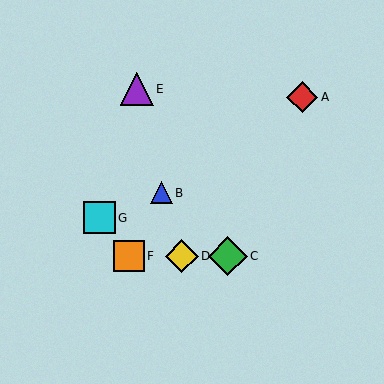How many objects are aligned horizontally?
3 objects (C, D, F) are aligned horizontally.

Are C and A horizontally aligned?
No, C is at y≈256 and A is at y≈97.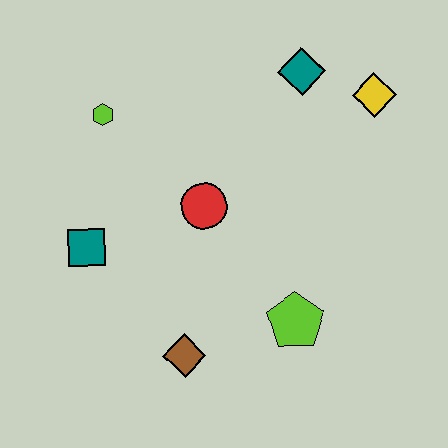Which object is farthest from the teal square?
The yellow diamond is farthest from the teal square.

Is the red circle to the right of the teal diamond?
No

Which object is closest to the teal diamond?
The yellow diamond is closest to the teal diamond.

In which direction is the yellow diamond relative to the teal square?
The yellow diamond is to the right of the teal square.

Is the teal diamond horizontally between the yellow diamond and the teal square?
Yes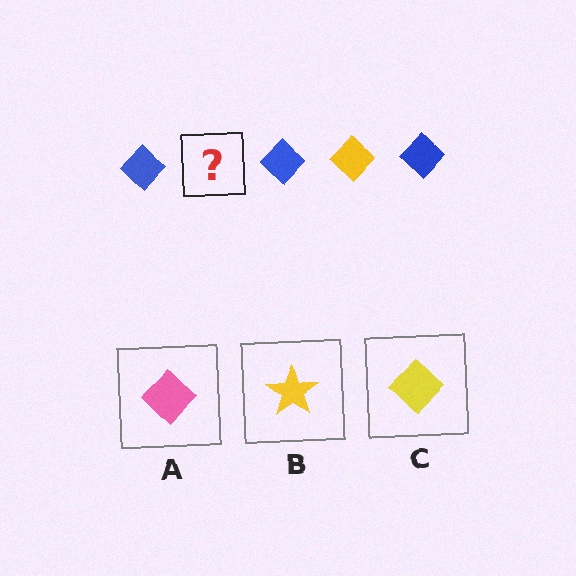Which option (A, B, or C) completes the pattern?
C.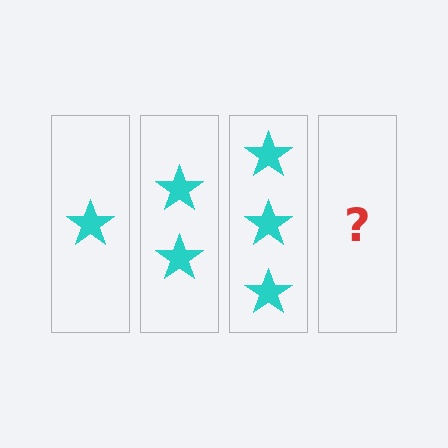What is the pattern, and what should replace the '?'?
The pattern is that each step adds one more star. The '?' should be 4 stars.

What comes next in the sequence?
The next element should be 4 stars.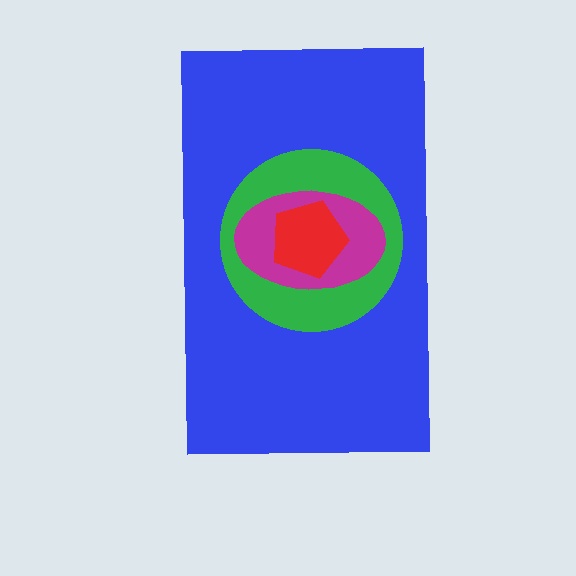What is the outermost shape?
The blue rectangle.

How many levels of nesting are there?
4.